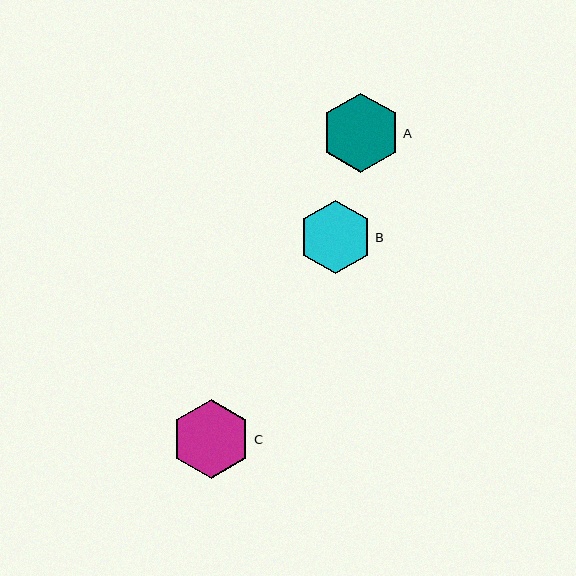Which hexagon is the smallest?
Hexagon B is the smallest with a size of approximately 73 pixels.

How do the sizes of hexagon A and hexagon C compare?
Hexagon A and hexagon C are approximately the same size.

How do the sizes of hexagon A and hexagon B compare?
Hexagon A and hexagon B are approximately the same size.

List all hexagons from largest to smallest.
From largest to smallest: A, C, B.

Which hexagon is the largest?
Hexagon A is the largest with a size of approximately 80 pixels.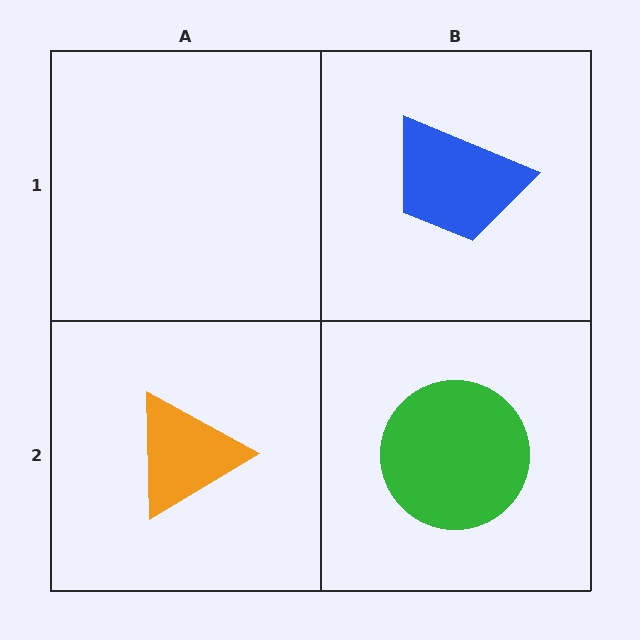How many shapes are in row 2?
2 shapes.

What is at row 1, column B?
A blue trapezoid.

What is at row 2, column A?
An orange triangle.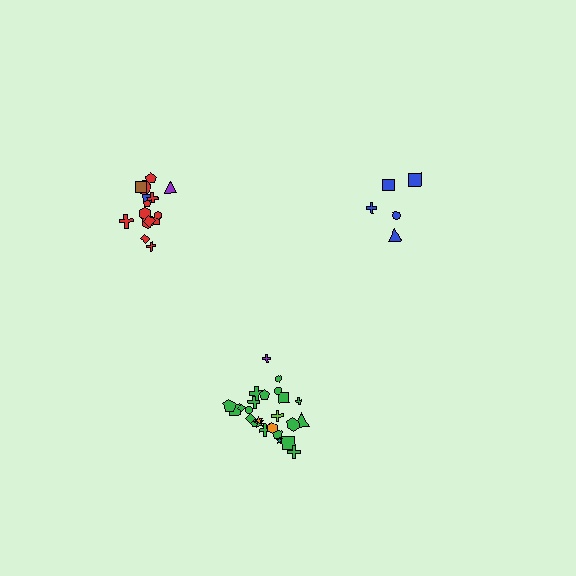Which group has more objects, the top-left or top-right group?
The top-left group.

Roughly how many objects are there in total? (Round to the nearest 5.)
Roughly 45 objects in total.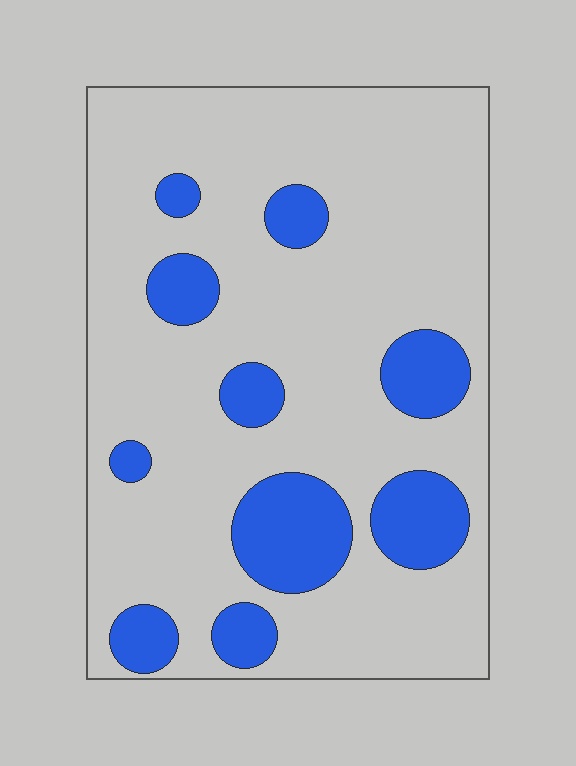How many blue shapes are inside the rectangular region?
10.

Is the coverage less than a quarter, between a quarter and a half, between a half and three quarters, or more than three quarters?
Less than a quarter.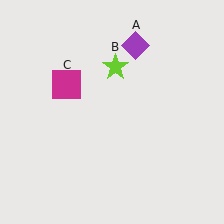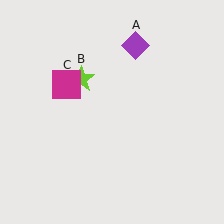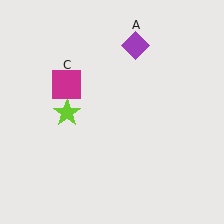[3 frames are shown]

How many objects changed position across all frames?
1 object changed position: lime star (object B).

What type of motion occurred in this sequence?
The lime star (object B) rotated counterclockwise around the center of the scene.